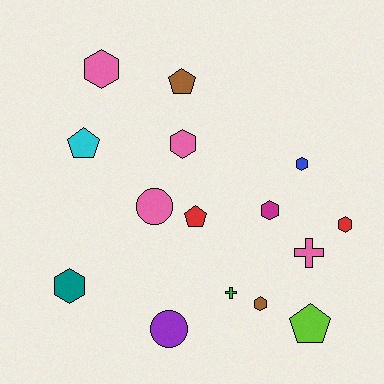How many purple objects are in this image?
There is 1 purple object.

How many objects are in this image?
There are 15 objects.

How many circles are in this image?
There are 2 circles.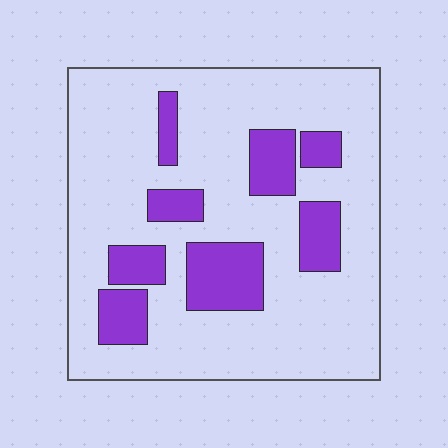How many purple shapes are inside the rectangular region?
8.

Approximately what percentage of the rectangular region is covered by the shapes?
Approximately 20%.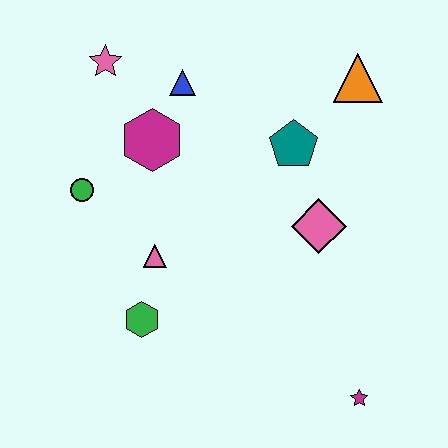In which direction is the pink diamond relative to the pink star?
The pink diamond is to the right of the pink star.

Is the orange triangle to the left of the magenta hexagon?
No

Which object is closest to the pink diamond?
The teal pentagon is closest to the pink diamond.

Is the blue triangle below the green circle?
No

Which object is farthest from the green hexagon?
The orange triangle is farthest from the green hexagon.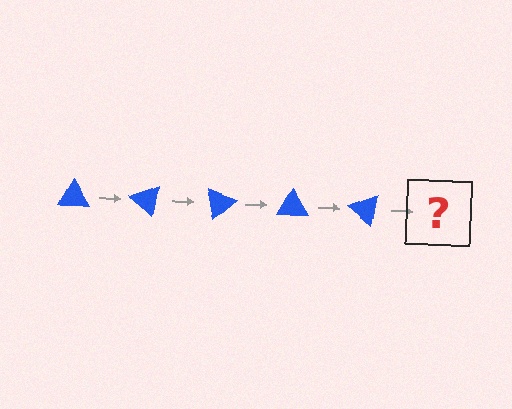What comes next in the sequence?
The next element should be a blue triangle rotated 200 degrees.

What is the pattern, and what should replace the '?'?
The pattern is that the triangle rotates 40 degrees each step. The '?' should be a blue triangle rotated 200 degrees.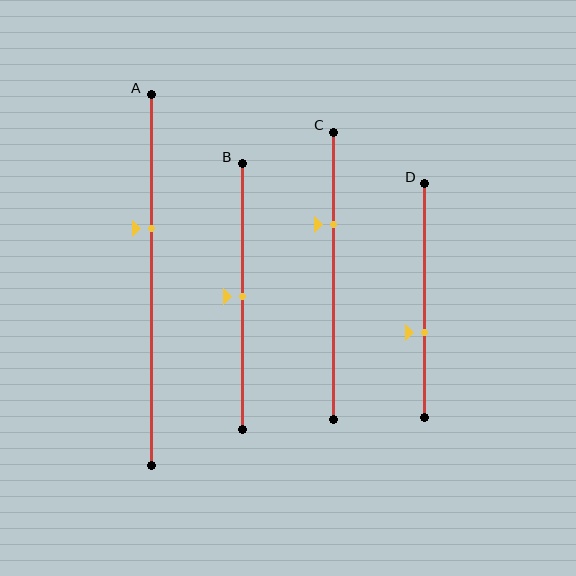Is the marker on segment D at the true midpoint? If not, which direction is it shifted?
No, the marker on segment D is shifted downward by about 14% of the segment length.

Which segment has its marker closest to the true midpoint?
Segment B has its marker closest to the true midpoint.